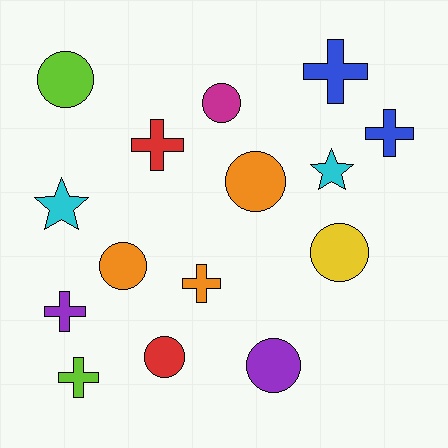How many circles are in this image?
There are 7 circles.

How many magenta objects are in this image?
There is 1 magenta object.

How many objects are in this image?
There are 15 objects.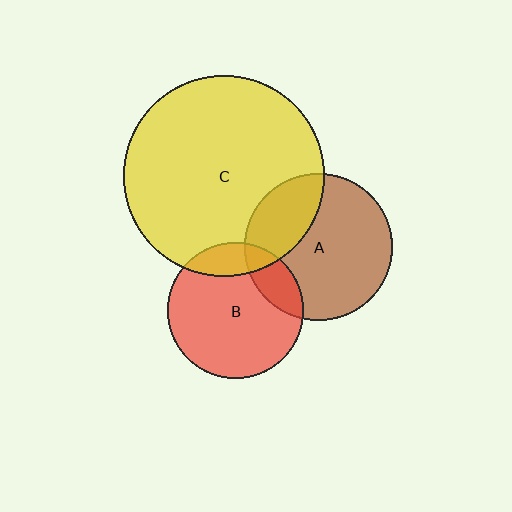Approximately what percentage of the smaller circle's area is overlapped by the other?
Approximately 15%.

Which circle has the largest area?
Circle C (yellow).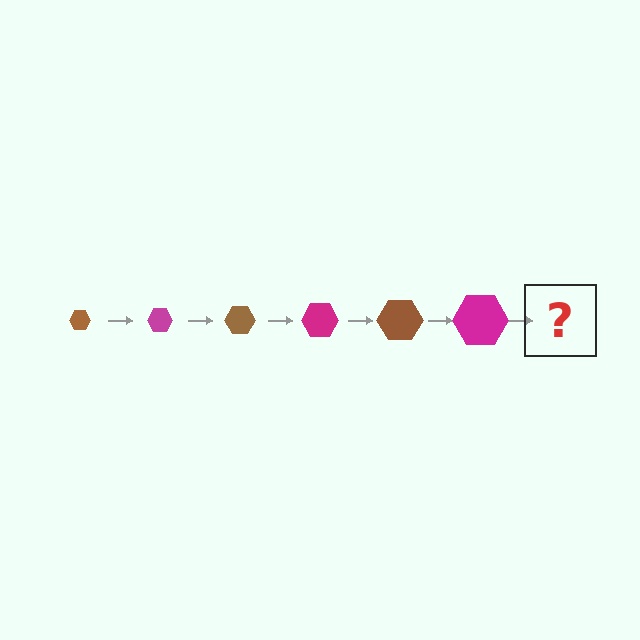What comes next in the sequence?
The next element should be a brown hexagon, larger than the previous one.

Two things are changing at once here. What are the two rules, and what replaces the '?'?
The two rules are that the hexagon grows larger each step and the color cycles through brown and magenta. The '?' should be a brown hexagon, larger than the previous one.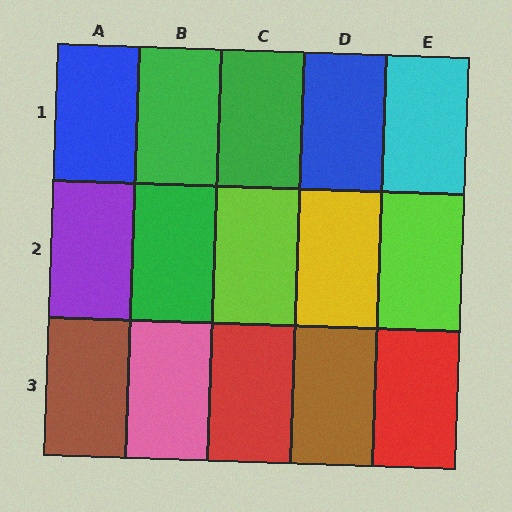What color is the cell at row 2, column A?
Purple.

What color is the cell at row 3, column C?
Red.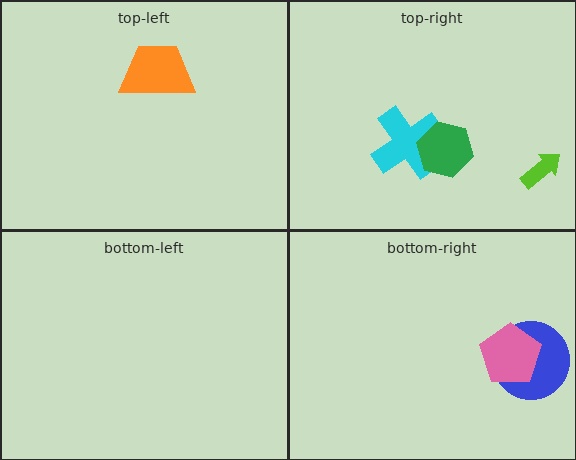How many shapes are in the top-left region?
1.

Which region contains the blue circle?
The bottom-right region.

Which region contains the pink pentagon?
The bottom-right region.